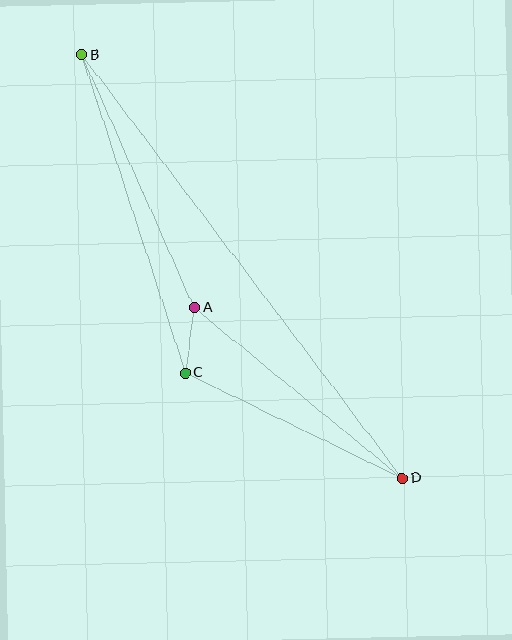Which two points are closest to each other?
Points A and C are closest to each other.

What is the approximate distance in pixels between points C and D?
The distance between C and D is approximately 241 pixels.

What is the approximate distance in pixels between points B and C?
The distance between B and C is approximately 335 pixels.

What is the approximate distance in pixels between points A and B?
The distance between A and B is approximately 277 pixels.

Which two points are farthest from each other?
Points B and D are farthest from each other.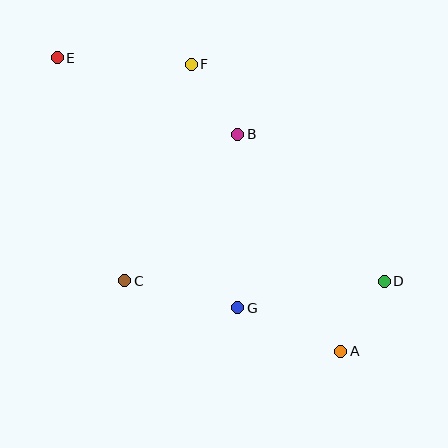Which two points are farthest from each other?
Points A and E are farthest from each other.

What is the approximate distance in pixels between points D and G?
The distance between D and G is approximately 149 pixels.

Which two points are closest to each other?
Points A and D are closest to each other.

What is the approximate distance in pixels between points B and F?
The distance between B and F is approximately 84 pixels.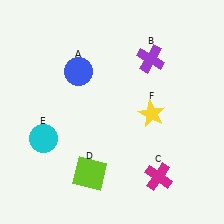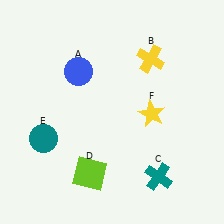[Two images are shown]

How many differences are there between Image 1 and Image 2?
There are 3 differences between the two images.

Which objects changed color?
B changed from purple to yellow. C changed from magenta to teal. E changed from cyan to teal.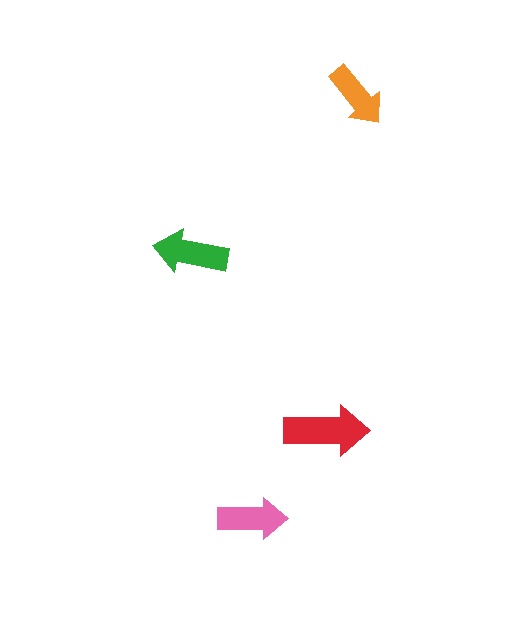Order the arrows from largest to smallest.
the red one, the green one, the pink one, the orange one.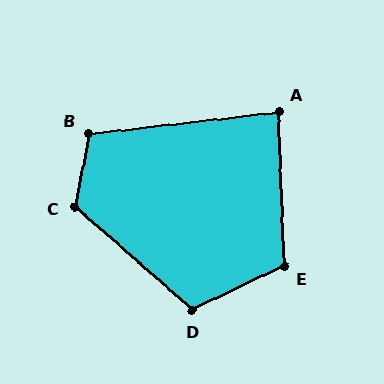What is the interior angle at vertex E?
Approximately 114 degrees (obtuse).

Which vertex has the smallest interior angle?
A, at approximately 85 degrees.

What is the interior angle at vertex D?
Approximately 113 degrees (obtuse).